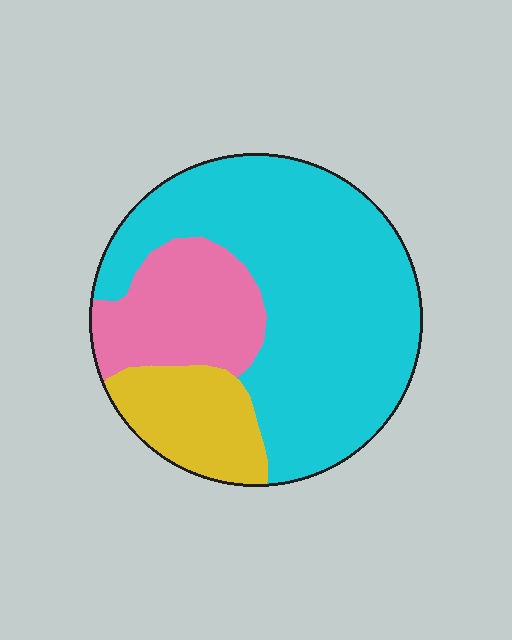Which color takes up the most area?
Cyan, at roughly 65%.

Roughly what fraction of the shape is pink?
Pink covers around 20% of the shape.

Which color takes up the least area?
Yellow, at roughly 15%.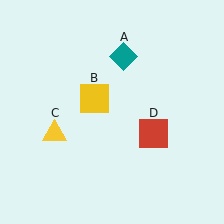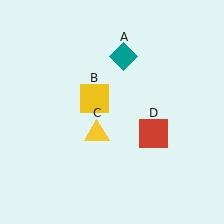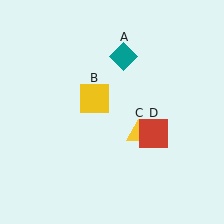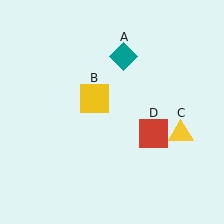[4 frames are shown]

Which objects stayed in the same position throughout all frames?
Teal diamond (object A) and yellow square (object B) and red square (object D) remained stationary.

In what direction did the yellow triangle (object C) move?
The yellow triangle (object C) moved right.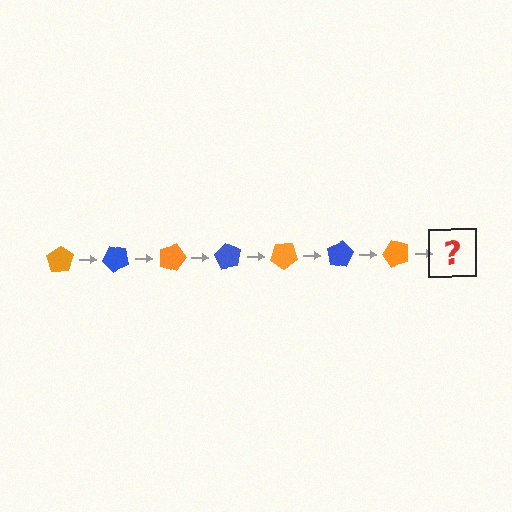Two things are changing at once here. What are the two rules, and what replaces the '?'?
The two rules are that it rotates 45 degrees each step and the color cycles through orange and blue. The '?' should be a blue pentagon, rotated 315 degrees from the start.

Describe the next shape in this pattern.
It should be a blue pentagon, rotated 315 degrees from the start.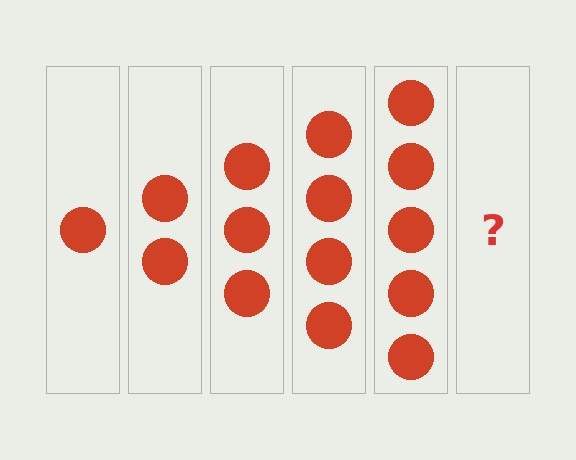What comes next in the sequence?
The next element should be 6 circles.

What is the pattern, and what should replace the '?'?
The pattern is that each step adds one more circle. The '?' should be 6 circles.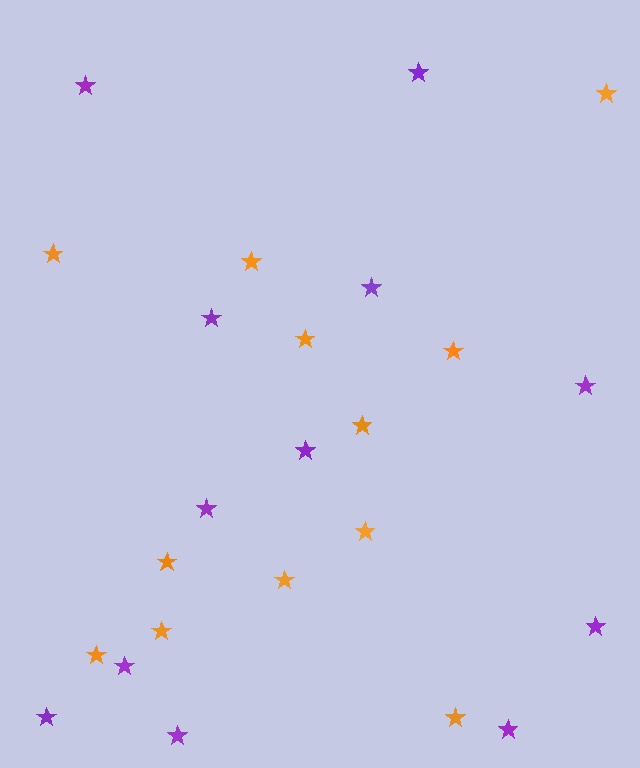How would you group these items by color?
There are 2 groups: one group of orange stars (12) and one group of purple stars (12).